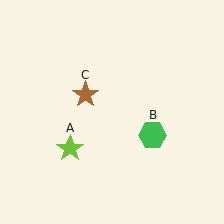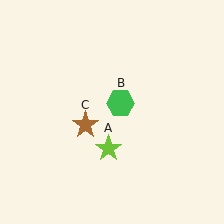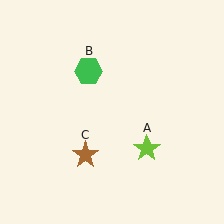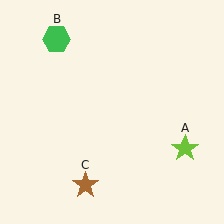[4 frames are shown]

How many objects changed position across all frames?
3 objects changed position: lime star (object A), green hexagon (object B), brown star (object C).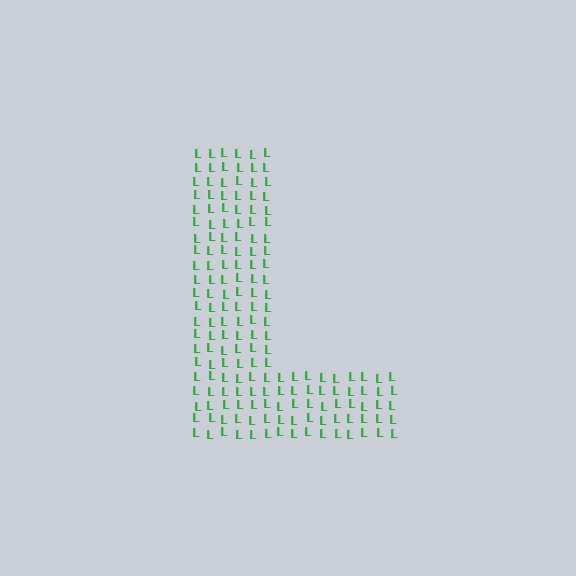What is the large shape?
The large shape is the letter L.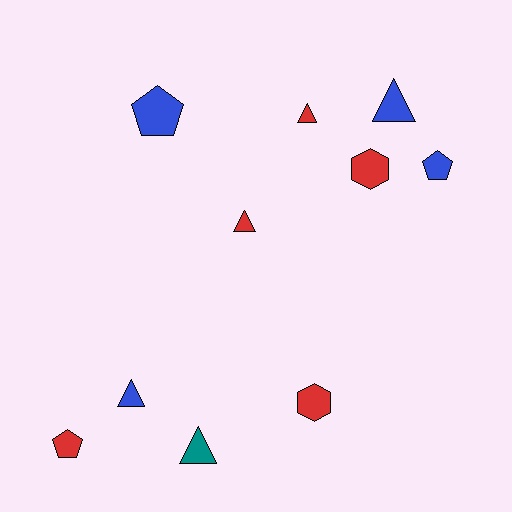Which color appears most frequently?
Red, with 5 objects.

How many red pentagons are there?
There is 1 red pentagon.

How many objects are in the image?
There are 10 objects.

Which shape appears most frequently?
Triangle, with 5 objects.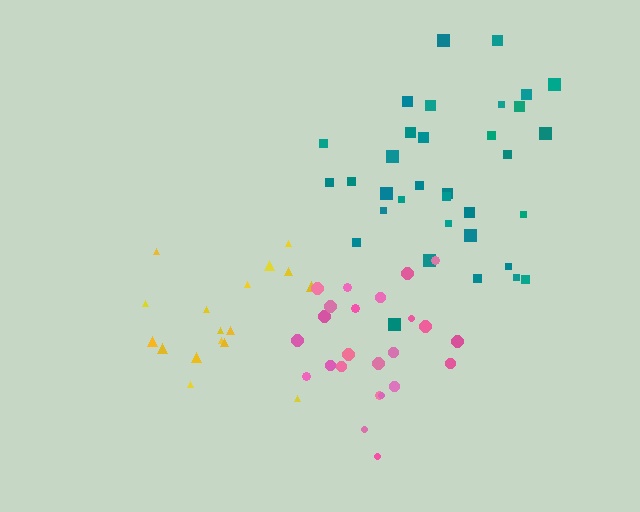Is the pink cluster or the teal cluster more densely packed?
Pink.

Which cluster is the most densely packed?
Pink.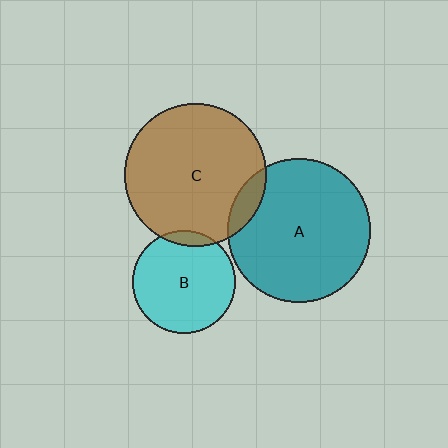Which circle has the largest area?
Circle A (teal).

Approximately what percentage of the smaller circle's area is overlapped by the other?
Approximately 5%.